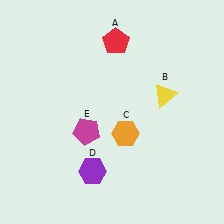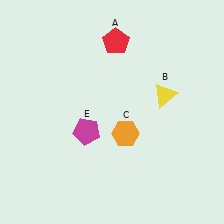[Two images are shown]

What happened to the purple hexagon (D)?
The purple hexagon (D) was removed in Image 2. It was in the bottom-left area of Image 1.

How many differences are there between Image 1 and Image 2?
There is 1 difference between the two images.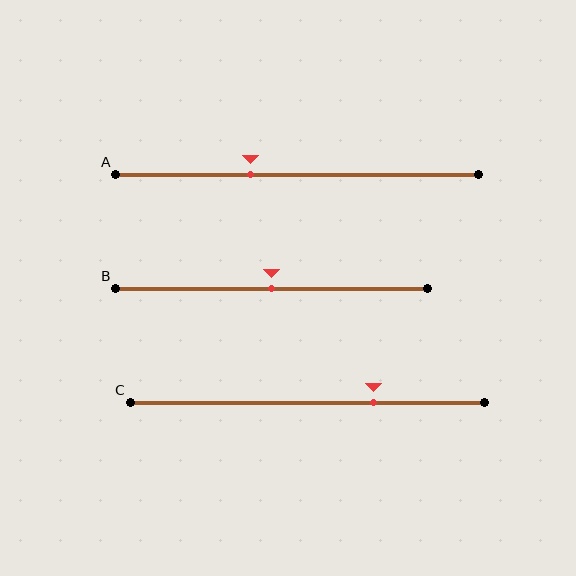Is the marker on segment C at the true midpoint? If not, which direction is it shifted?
No, the marker on segment C is shifted to the right by about 19% of the segment length.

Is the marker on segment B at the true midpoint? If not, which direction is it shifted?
Yes, the marker on segment B is at the true midpoint.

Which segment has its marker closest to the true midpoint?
Segment B has its marker closest to the true midpoint.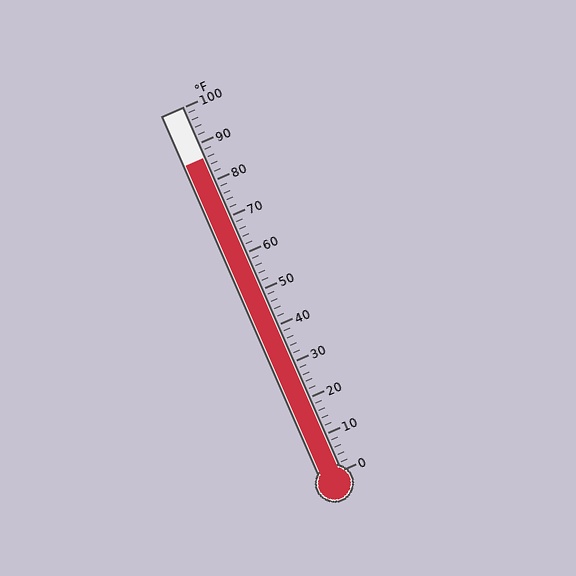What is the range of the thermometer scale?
The thermometer scale ranges from 0°F to 100°F.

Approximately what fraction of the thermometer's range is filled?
The thermometer is filled to approximately 85% of its range.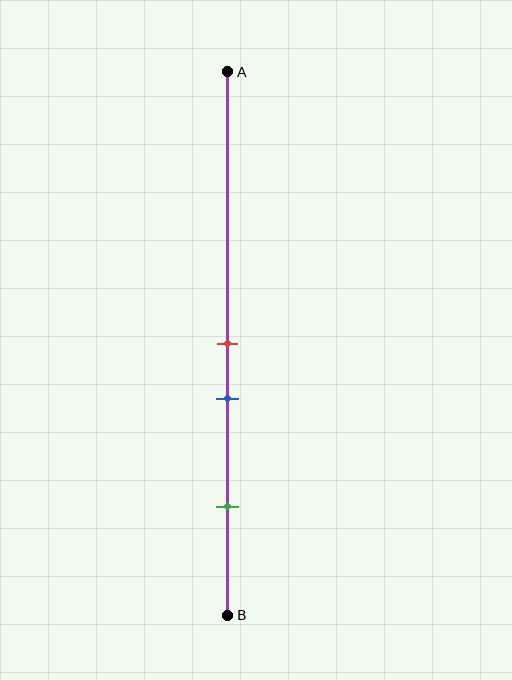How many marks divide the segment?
There are 3 marks dividing the segment.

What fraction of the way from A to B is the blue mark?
The blue mark is approximately 60% (0.6) of the way from A to B.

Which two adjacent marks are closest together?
The red and blue marks are the closest adjacent pair.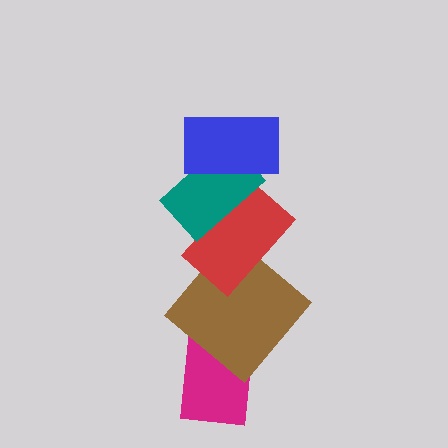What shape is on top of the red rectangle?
The teal rectangle is on top of the red rectangle.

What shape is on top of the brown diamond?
The red rectangle is on top of the brown diamond.